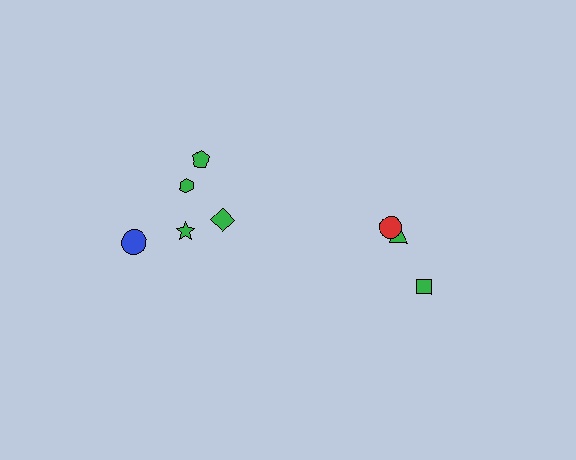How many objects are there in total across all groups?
There are 8 objects.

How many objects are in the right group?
There are 3 objects.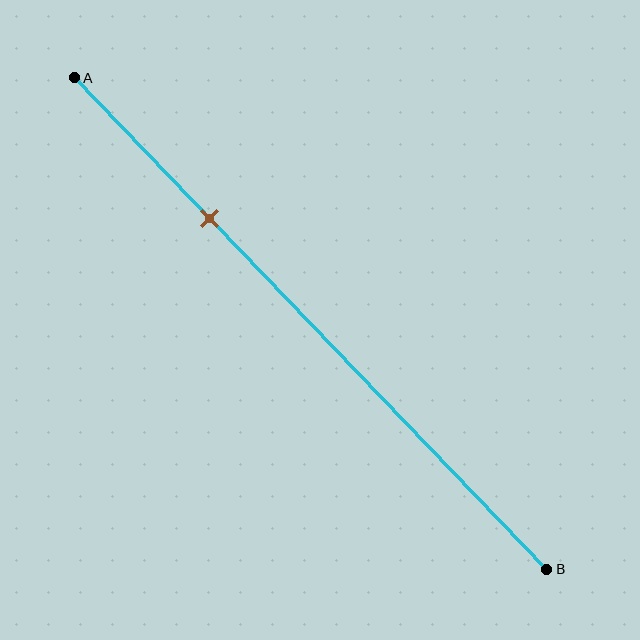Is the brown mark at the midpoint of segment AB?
No, the mark is at about 30% from A, not at the 50% midpoint.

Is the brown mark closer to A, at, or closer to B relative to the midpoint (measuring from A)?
The brown mark is closer to point A than the midpoint of segment AB.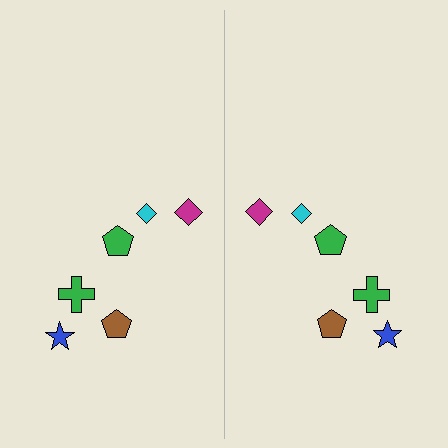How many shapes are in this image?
There are 12 shapes in this image.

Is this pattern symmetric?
Yes, this pattern has bilateral (reflection) symmetry.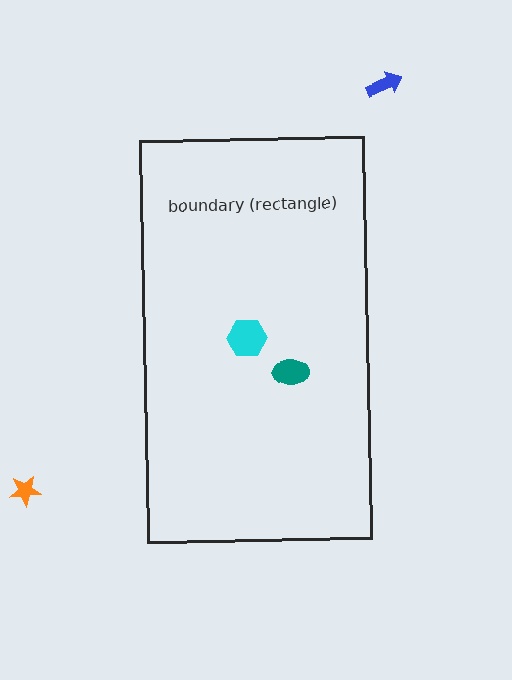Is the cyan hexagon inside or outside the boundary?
Inside.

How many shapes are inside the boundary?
2 inside, 2 outside.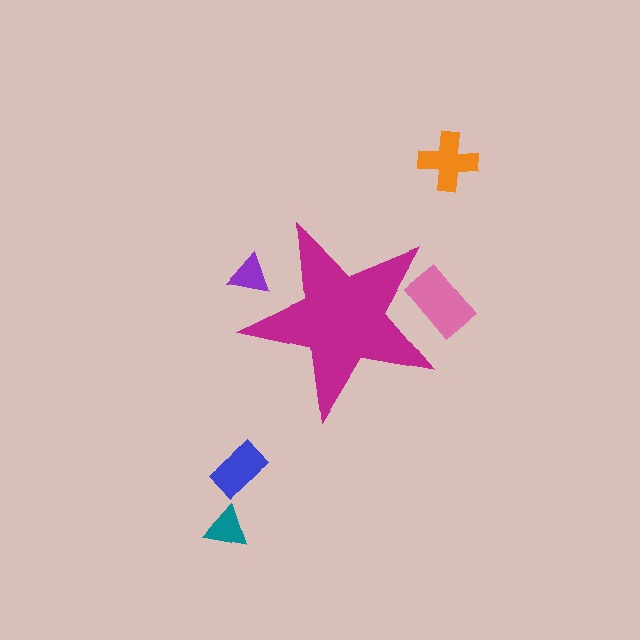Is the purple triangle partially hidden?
Yes, the purple triangle is partially hidden behind the magenta star.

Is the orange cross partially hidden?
No, the orange cross is fully visible.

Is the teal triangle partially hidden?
No, the teal triangle is fully visible.